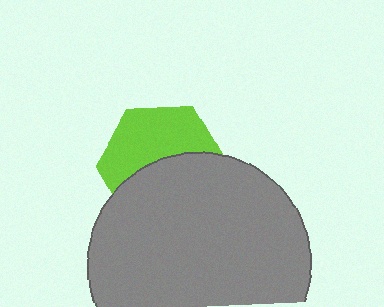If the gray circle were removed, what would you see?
You would see the complete lime hexagon.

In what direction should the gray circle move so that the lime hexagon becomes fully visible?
The gray circle should move down. That is the shortest direction to clear the overlap and leave the lime hexagon fully visible.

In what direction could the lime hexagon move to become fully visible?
The lime hexagon could move up. That would shift it out from behind the gray circle entirely.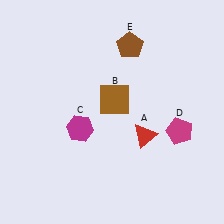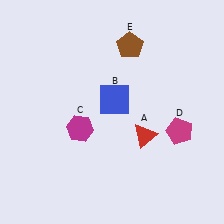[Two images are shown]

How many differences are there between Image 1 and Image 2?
There is 1 difference between the two images.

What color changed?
The square (B) changed from brown in Image 1 to blue in Image 2.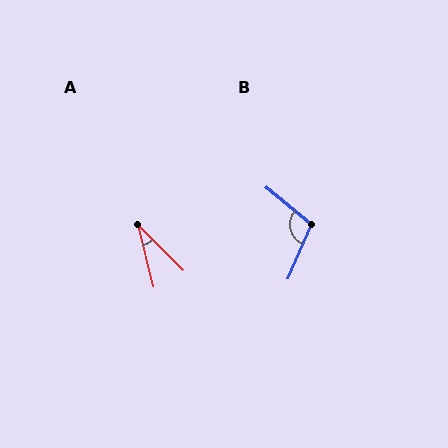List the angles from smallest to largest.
A (31°), B (106°).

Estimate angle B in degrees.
Approximately 106 degrees.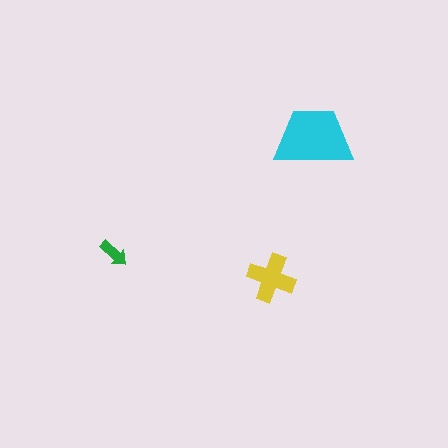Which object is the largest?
The cyan trapezoid.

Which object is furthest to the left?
The green arrow is leftmost.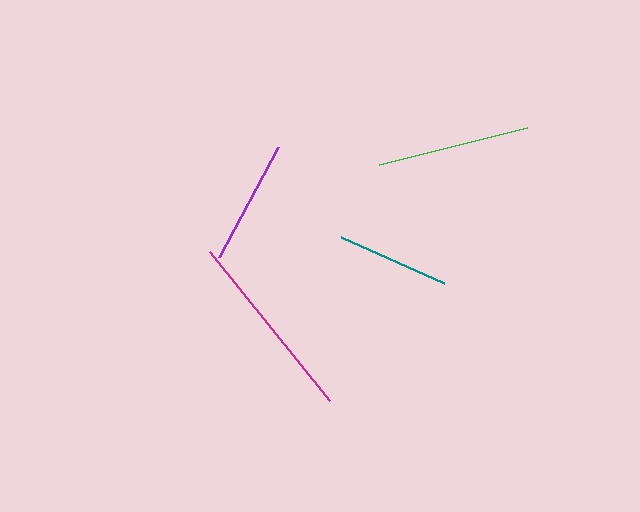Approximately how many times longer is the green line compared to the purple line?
The green line is approximately 1.2 times the length of the purple line.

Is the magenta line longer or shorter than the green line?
The magenta line is longer than the green line.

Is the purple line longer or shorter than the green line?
The green line is longer than the purple line.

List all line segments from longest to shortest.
From longest to shortest: magenta, green, purple, teal.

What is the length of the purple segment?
The purple segment is approximately 125 pixels long.